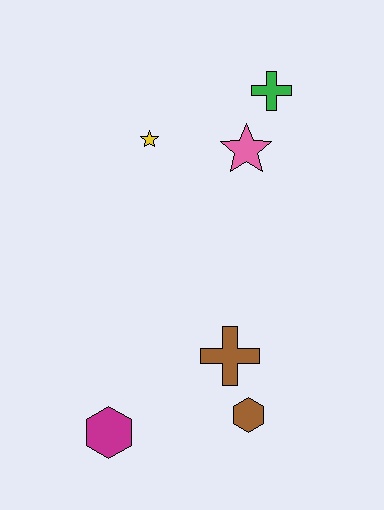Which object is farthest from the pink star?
The magenta hexagon is farthest from the pink star.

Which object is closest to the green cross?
The pink star is closest to the green cross.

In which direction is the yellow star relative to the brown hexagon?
The yellow star is above the brown hexagon.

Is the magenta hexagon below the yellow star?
Yes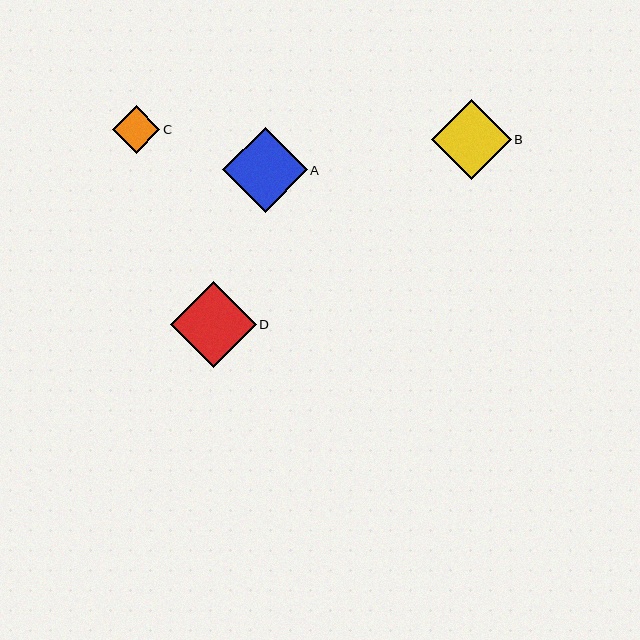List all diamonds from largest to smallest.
From largest to smallest: D, A, B, C.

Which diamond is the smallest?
Diamond C is the smallest with a size of approximately 47 pixels.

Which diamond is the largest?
Diamond D is the largest with a size of approximately 86 pixels.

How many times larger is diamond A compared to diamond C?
Diamond A is approximately 1.8 times the size of diamond C.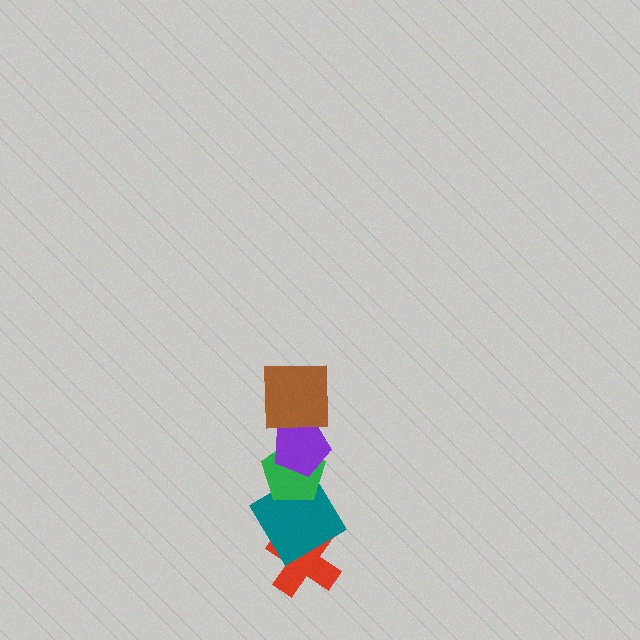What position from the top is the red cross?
The red cross is 5th from the top.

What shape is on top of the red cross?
The teal diamond is on top of the red cross.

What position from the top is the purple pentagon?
The purple pentagon is 2nd from the top.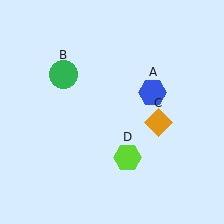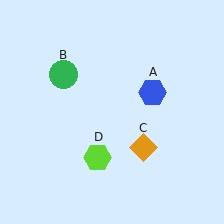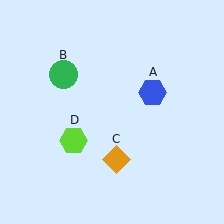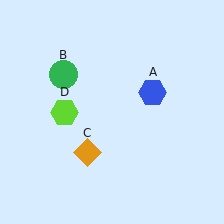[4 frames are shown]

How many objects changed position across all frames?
2 objects changed position: orange diamond (object C), lime hexagon (object D).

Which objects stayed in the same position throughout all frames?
Blue hexagon (object A) and green circle (object B) remained stationary.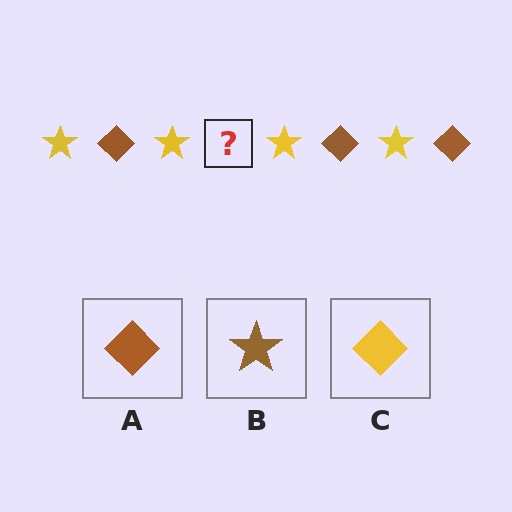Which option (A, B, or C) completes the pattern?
A.